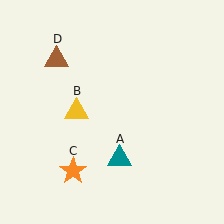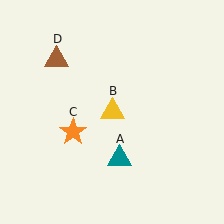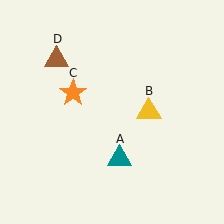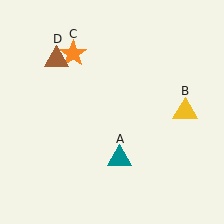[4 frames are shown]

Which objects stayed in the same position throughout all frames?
Teal triangle (object A) and brown triangle (object D) remained stationary.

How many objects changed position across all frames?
2 objects changed position: yellow triangle (object B), orange star (object C).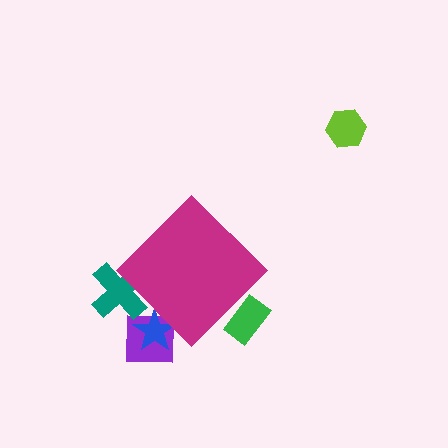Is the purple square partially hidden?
Yes, the purple square is partially hidden behind the magenta diamond.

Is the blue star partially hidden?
Yes, the blue star is partially hidden behind the magenta diamond.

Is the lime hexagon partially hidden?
No, the lime hexagon is fully visible.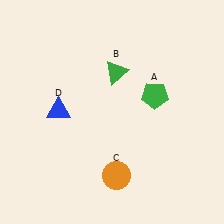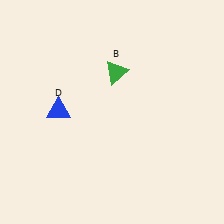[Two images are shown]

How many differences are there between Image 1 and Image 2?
There are 2 differences between the two images.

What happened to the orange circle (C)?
The orange circle (C) was removed in Image 2. It was in the bottom-right area of Image 1.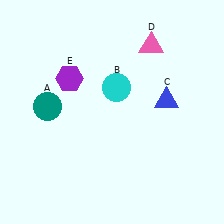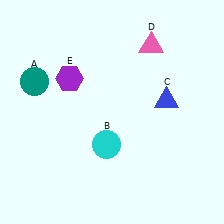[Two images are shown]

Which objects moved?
The objects that moved are: the teal circle (A), the cyan circle (B).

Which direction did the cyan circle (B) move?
The cyan circle (B) moved down.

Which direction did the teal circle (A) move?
The teal circle (A) moved up.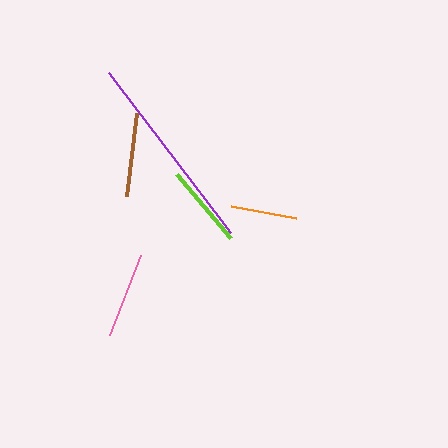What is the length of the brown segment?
The brown segment is approximately 84 pixels long.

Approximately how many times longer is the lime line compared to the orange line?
The lime line is approximately 1.3 times the length of the orange line.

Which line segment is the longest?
The purple line is the longest at approximately 202 pixels.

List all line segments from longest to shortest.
From longest to shortest: purple, pink, lime, brown, orange.